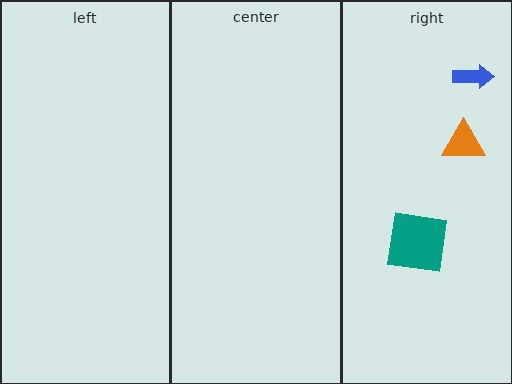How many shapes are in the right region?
3.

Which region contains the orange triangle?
The right region.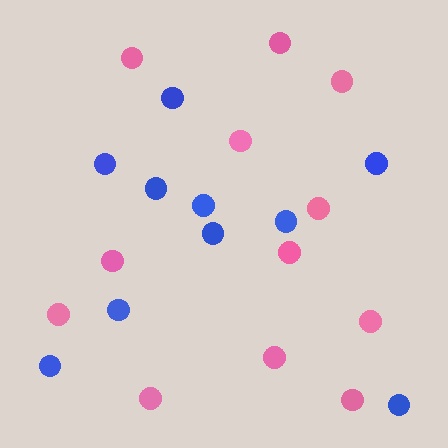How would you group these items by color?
There are 2 groups: one group of pink circles (12) and one group of blue circles (10).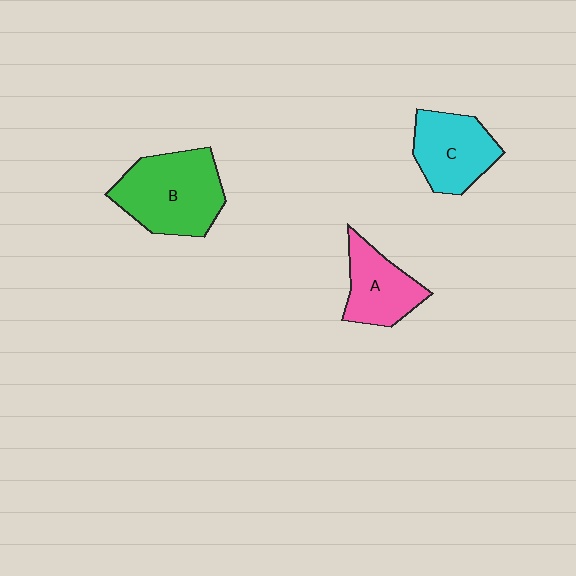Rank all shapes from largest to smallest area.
From largest to smallest: B (green), C (cyan), A (pink).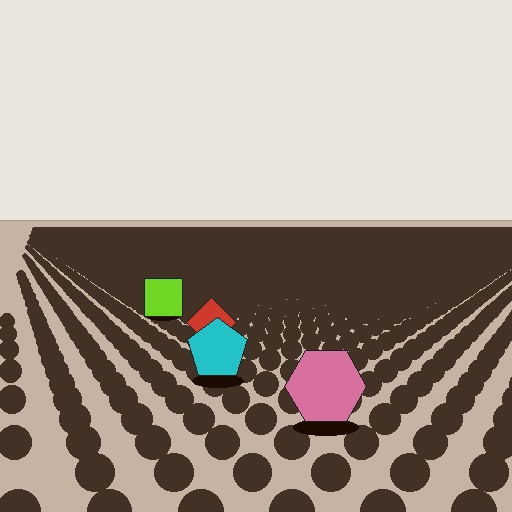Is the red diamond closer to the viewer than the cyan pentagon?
No. The cyan pentagon is closer — you can tell from the texture gradient: the ground texture is coarser near it.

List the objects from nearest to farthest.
From nearest to farthest: the pink hexagon, the cyan pentagon, the red diamond, the lime square.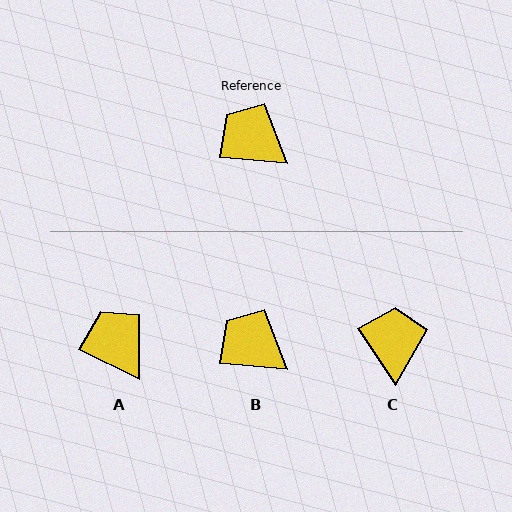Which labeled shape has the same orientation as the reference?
B.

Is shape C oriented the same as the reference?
No, it is off by about 51 degrees.